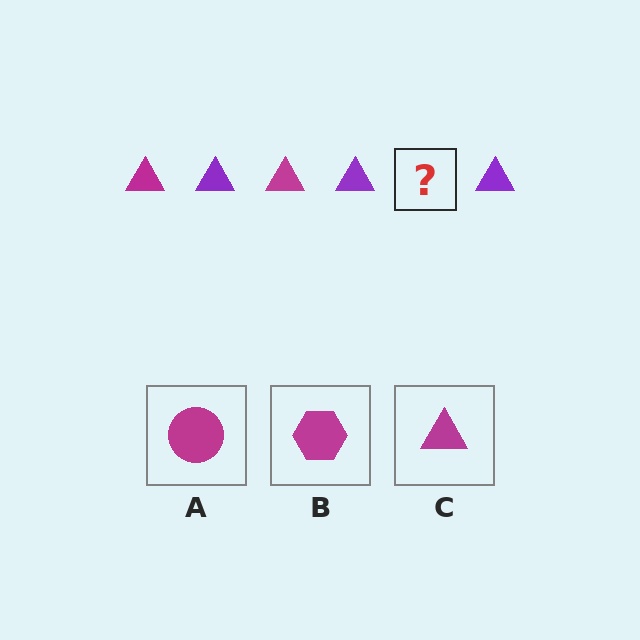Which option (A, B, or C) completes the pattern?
C.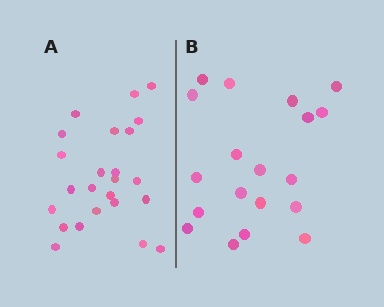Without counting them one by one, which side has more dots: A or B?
Region A (the left region) has more dots.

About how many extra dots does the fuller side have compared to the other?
Region A has about 5 more dots than region B.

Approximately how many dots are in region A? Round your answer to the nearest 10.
About 20 dots. (The exact count is 24, which rounds to 20.)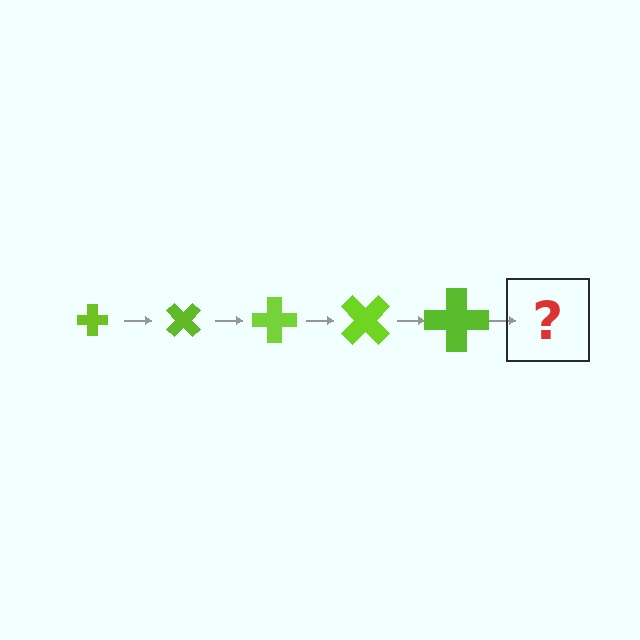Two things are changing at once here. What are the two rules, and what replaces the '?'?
The two rules are that the cross grows larger each step and it rotates 45 degrees each step. The '?' should be a cross, larger than the previous one and rotated 225 degrees from the start.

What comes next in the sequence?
The next element should be a cross, larger than the previous one and rotated 225 degrees from the start.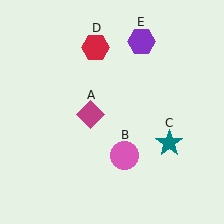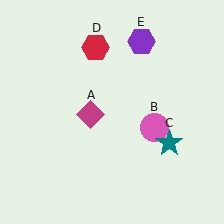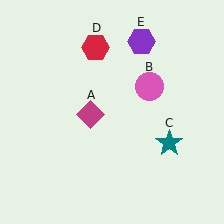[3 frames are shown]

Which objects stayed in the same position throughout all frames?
Magenta diamond (object A) and teal star (object C) and red hexagon (object D) and purple hexagon (object E) remained stationary.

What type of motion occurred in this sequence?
The pink circle (object B) rotated counterclockwise around the center of the scene.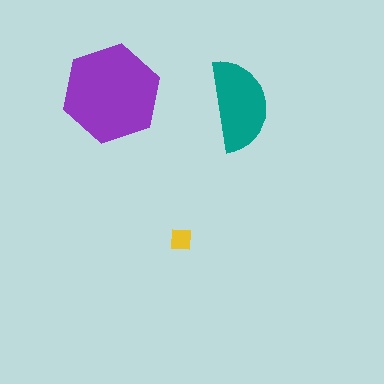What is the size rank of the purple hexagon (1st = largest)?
1st.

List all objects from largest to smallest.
The purple hexagon, the teal semicircle, the yellow square.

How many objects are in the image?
There are 3 objects in the image.